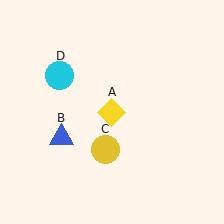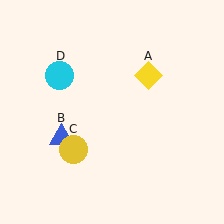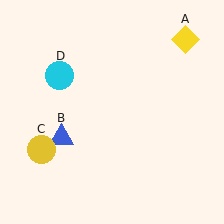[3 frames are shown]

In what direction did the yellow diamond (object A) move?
The yellow diamond (object A) moved up and to the right.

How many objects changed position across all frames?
2 objects changed position: yellow diamond (object A), yellow circle (object C).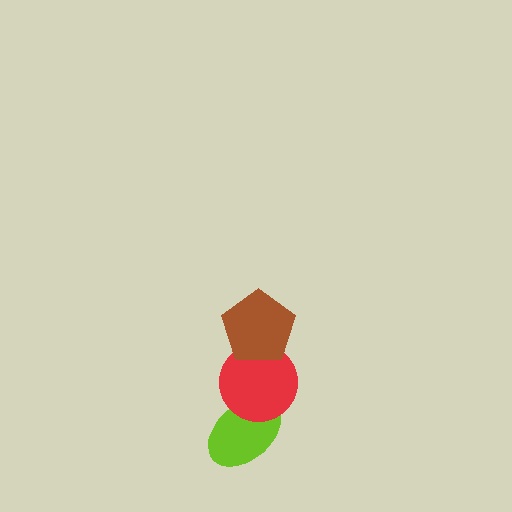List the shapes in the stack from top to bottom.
From top to bottom: the brown pentagon, the red circle, the lime ellipse.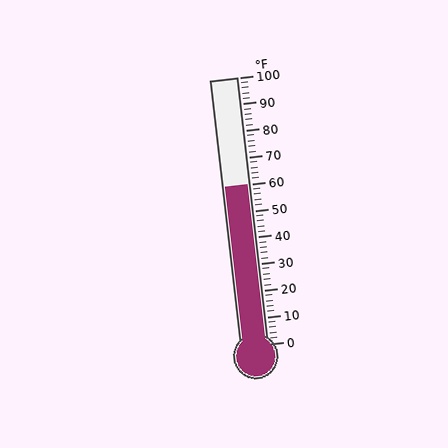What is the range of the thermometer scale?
The thermometer scale ranges from 0°F to 100°F.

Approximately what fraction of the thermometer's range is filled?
The thermometer is filled to approximately 60% of its range.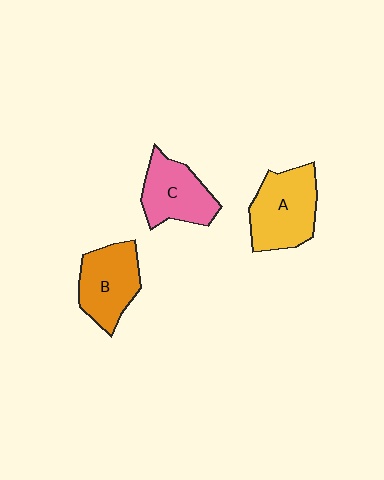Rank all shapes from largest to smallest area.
From largest to smallest: A (yellow), B (orange), C (pink).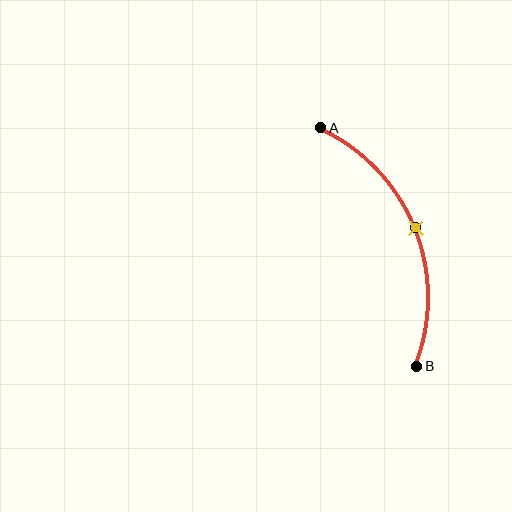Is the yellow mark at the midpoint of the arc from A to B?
Yes. The yellow mark lies on the arc at equal arc-length from both A and B — it is the arc midpoint.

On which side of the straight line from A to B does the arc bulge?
The arc bulges to the right of the straight line connecting A and B.